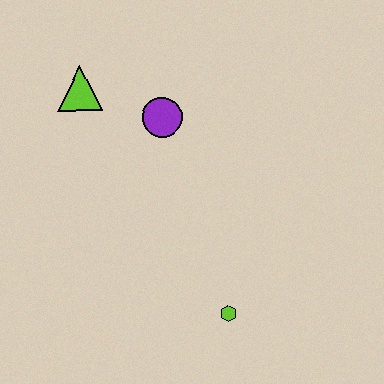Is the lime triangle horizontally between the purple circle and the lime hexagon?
No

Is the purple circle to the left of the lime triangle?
No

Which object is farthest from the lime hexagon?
The lime triangle is farthest from the lime hexagon.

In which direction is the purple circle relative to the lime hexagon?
The purple circle is above the lime hexagon.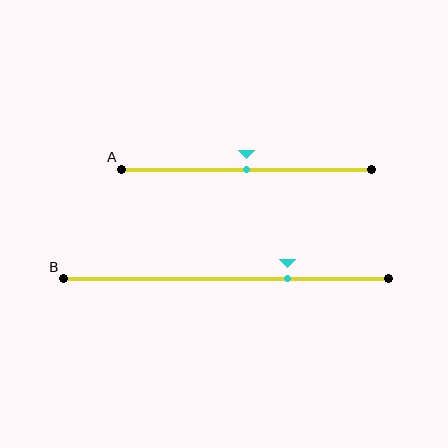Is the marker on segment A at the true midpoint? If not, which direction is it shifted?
Yes, the marker on segment A is at the true midpoint.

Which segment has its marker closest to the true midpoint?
Segment A has its marker closest to the true midpoint.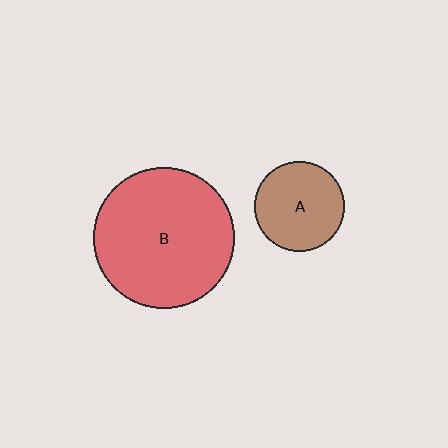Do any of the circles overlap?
No, none of the circles overlap.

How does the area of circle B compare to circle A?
Approximately 2.4 times.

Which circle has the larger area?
Circle B (red).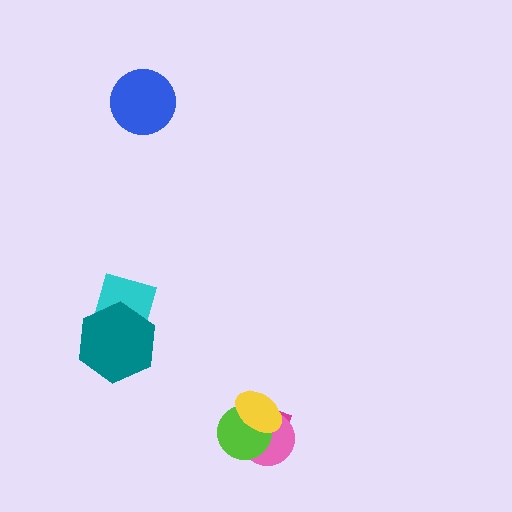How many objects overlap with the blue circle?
0 objects overlap with the blue circle.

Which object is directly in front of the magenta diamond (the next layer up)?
The pink circle is directly in front of the magenta diamond.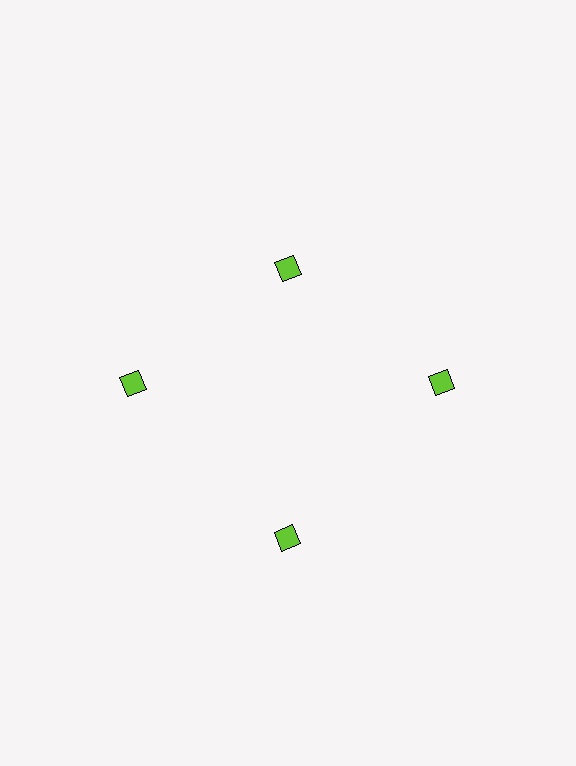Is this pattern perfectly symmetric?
No. The 4 lime diamonds are arranged in a ring, but one element near the 12 o'clock position is pulled inward toward the center, breaking the 4-fold rotational symmetry.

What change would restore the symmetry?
The symmetry would be restored by moving it outward, back onto the ring so that all 4 diamonds sit at equal angles and equal distance from the center.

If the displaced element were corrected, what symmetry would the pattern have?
It would have 4-fold rotational symmetry — the pattern would map onto itself every 90 degrees.